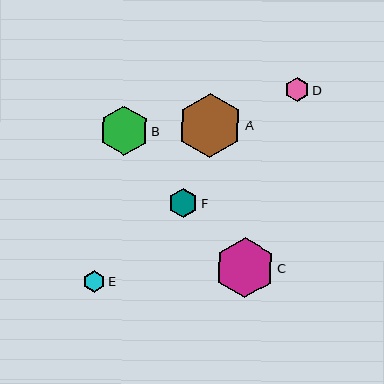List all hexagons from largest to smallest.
From largest to smallest: A, C, B, F, D, E.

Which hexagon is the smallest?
Hexagon E is the smallest with a size of approximately 21 pixels.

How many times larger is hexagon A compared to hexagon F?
Hexagon A is approximately 2.2 times the size of hexagon F.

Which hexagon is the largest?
Hexagon A is the largest with a size of approximately 64 pixels.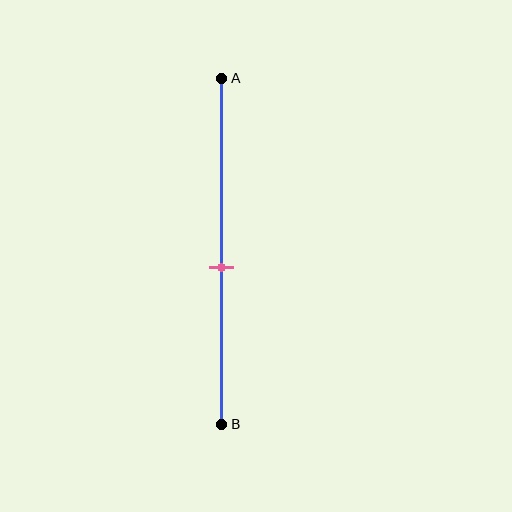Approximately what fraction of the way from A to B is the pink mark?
The pink mark is approximately 55% of the way from A to B.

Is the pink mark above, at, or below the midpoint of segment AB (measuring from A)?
The pink mark is below the midpoint of segment AB.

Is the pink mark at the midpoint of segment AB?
No, the mark is at about 55% from A, not at the 50% midpoint.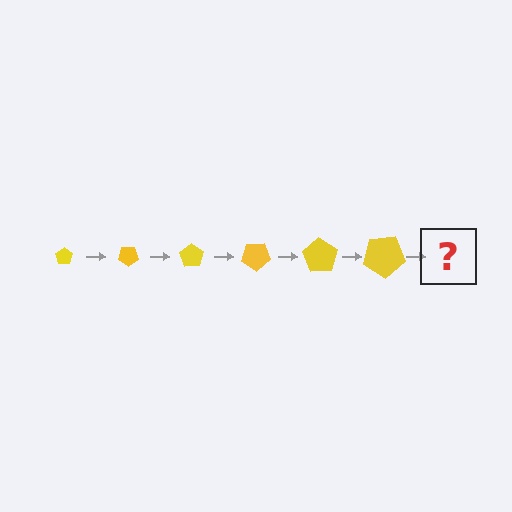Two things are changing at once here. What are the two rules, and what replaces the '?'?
The two rules are that the pentagon grows larger each step and it rotates 35 degrees each step. The '?' should be a pentagon, larger than the previous one and rotated 210 degrees from the start.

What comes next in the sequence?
The next element should be a pentagon, larger than the previous one and rotated 210 degrees from the start.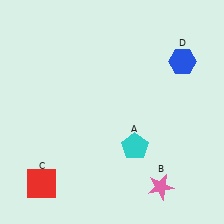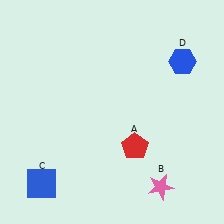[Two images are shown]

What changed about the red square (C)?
In Image 1, C is red. In Image 2, it changed to blue.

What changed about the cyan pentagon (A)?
In Image 1, A is cyan. In Image 2, it changed to red.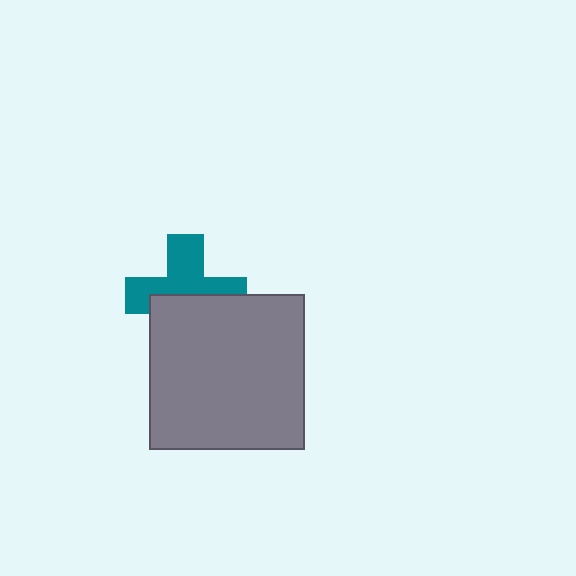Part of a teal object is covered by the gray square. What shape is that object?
It is a cross.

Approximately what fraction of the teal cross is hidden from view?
Roughly 47% of the teal cross is hidden behind the gray square.